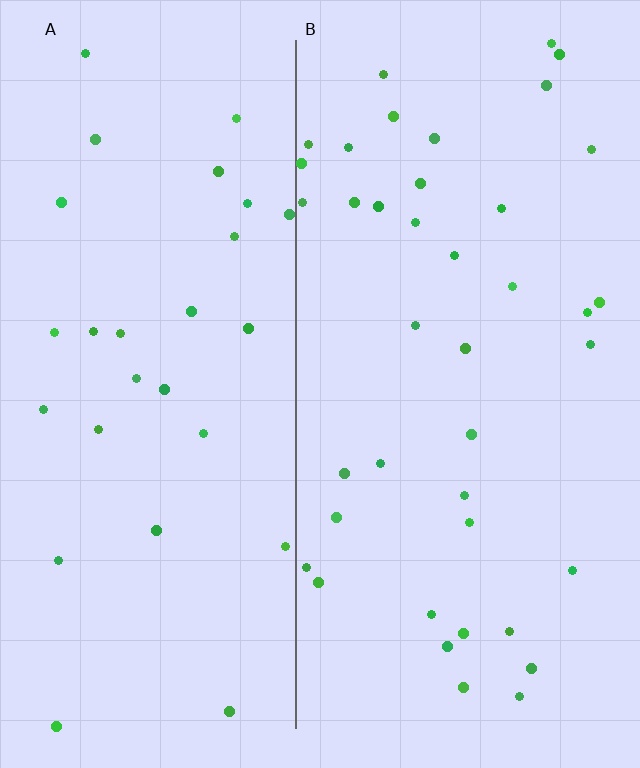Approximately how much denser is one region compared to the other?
Approximately 1.4× — region B over region A.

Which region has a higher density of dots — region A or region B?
B (the right).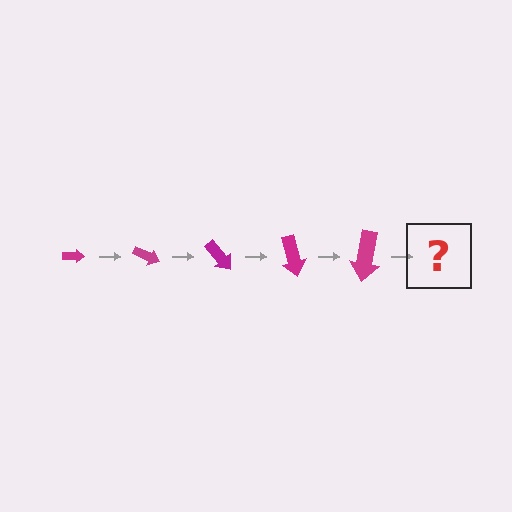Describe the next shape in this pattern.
It should be an arrow, larger than the previous one and rotated 125 degrees from the start.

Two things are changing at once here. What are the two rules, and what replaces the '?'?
The two rules are that the arrow grows larger each step and it rotates 25 degrees each step. The '?' should be an arrow, larger than the previous one and rotated 125 degrees from the start.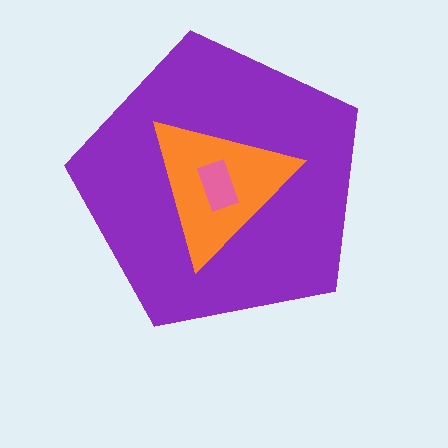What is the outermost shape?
The purple pentagon.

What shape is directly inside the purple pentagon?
The orange triangle.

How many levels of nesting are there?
3.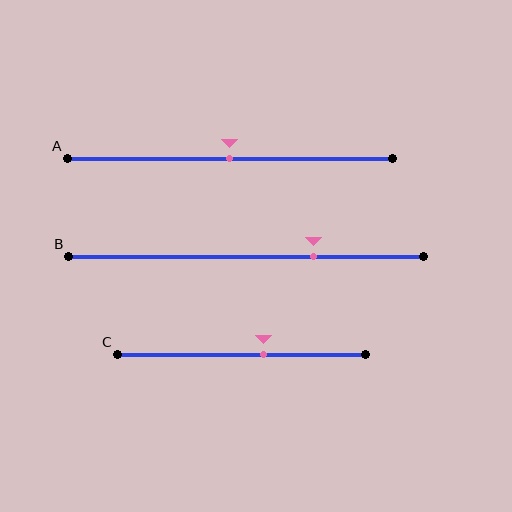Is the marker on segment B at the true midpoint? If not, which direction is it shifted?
No, the marker on segment B is shifted to the right by about 19% of the segment length.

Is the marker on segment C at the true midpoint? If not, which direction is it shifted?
No, the marker on segment C is shifted to the right by about 9% of the segment length.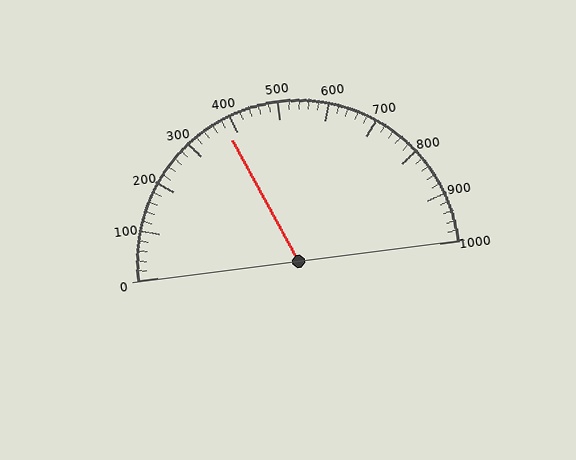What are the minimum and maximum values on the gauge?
The gauge ranges from 0 to 1000.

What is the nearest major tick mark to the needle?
The nearest major tick mark is 400.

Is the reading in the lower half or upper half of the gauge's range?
The reading is in the lower half of the range (0 to 1000).